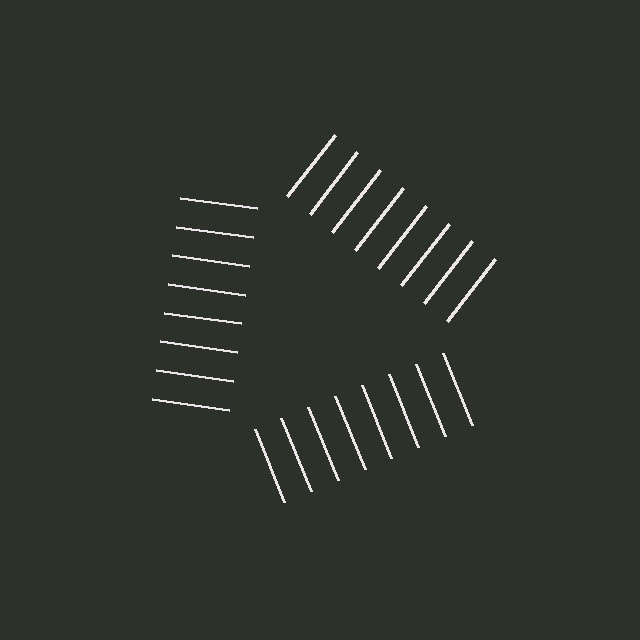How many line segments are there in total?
24 — 8 along each of the 3 edges.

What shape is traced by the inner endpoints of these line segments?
An illusory triangle — the line segments terminate on its edges but no continuous stroke is drawn.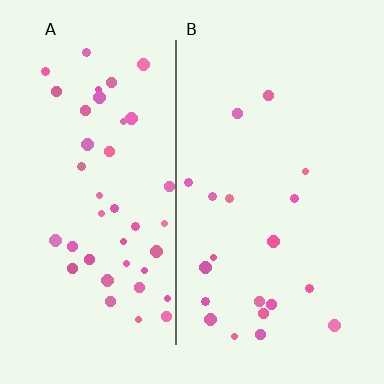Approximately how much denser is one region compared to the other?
Approximately 2.2× — region A over region B.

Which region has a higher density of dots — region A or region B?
A (the left).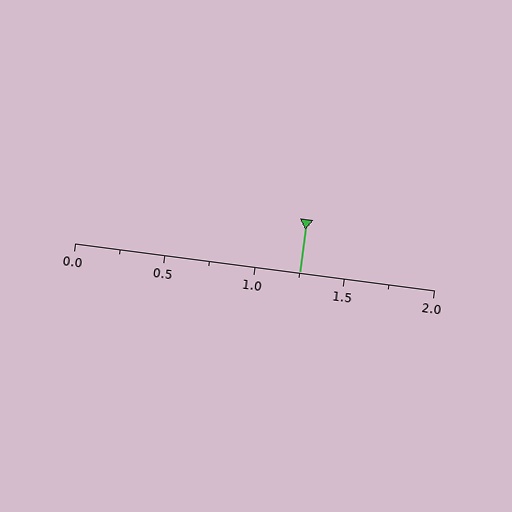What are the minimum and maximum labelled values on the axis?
The axis runs from 0.0 to 2.0.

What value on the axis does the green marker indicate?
The marker indicates approximately 1.25.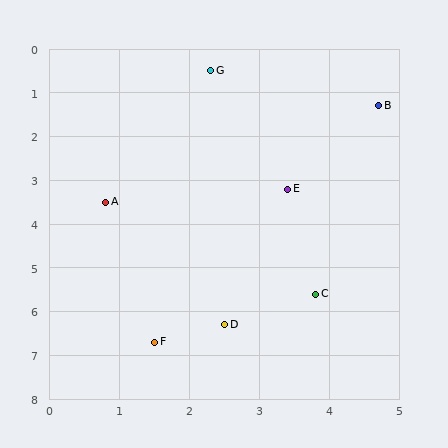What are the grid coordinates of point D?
Point D is at approximately (2.5, 6.3).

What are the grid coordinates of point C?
Point C is at approximately (3.8, 5.6).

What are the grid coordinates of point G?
Point G is at approximately (2.3, 0.5).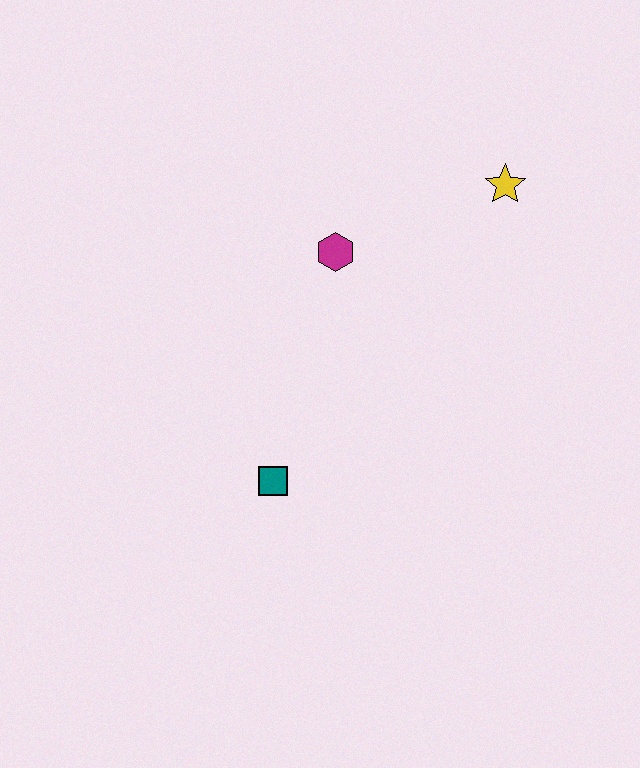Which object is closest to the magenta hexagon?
The yellow star is closest to the magenta hexagon.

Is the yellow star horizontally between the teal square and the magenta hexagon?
No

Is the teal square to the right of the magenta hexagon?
No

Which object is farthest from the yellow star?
The teal square is farthest from the yellow star.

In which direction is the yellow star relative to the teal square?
The yellow star is above the teal square.